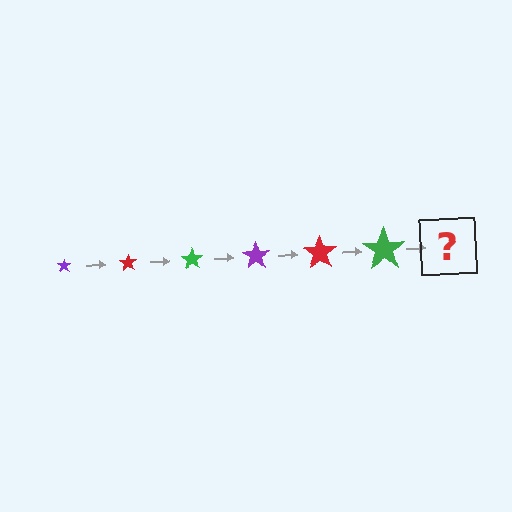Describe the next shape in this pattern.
It should be a purple star, larger than the previous one.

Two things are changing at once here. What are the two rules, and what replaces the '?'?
The two rules are that the star grows larger each step and the color cycles through purple, red, and green. The '?' should be a purple star, larger than the previous one.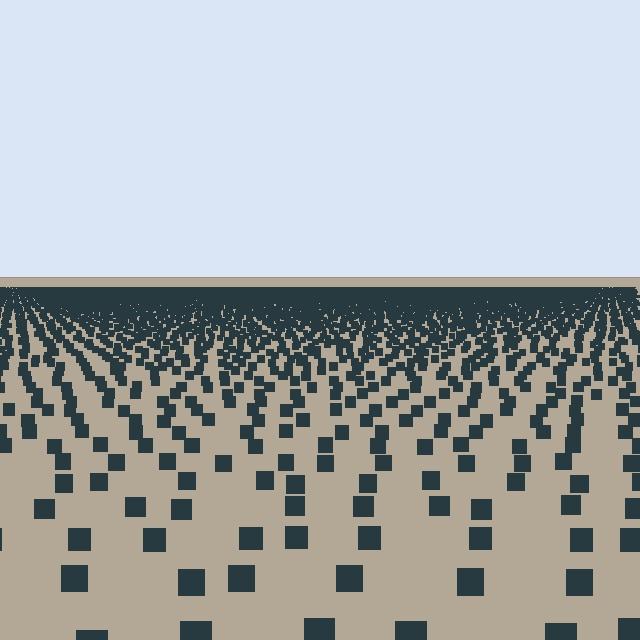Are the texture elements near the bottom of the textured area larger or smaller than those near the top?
Larger. Near the bottom, elements are closer to the viewer and appear at a bigger on-screen size.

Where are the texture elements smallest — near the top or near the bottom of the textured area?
Near the top.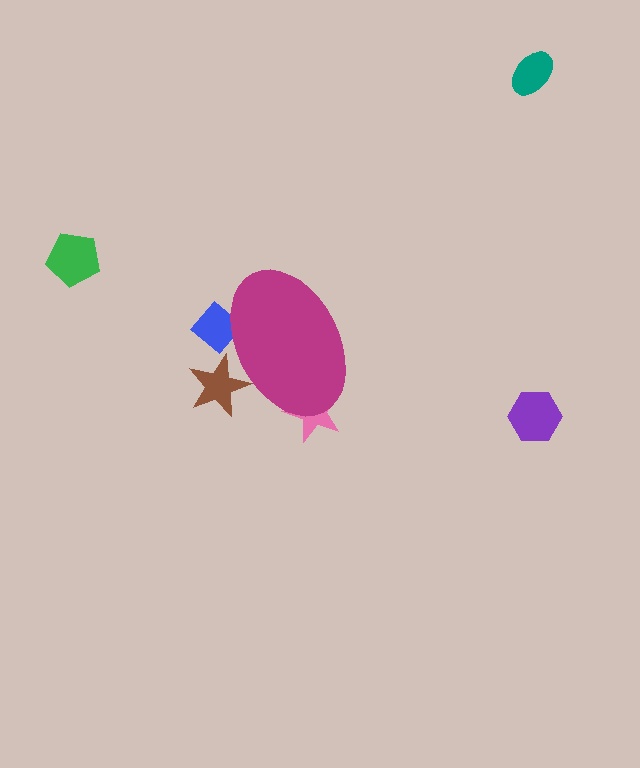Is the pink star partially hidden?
Yes, the pink star is partially hidden behind the magenta ellipse.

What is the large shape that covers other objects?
A magenta ellipse.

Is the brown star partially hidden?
Yes, the brown star is partially hidden behind the magenta ellipse.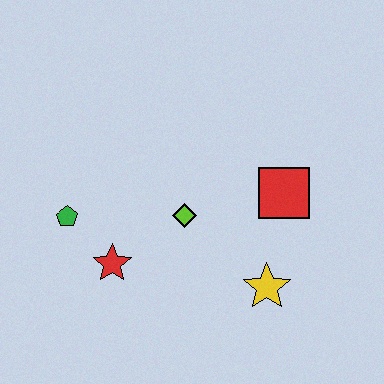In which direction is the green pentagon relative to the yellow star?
The green pentagon is to the left of the yellow star.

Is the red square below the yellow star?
No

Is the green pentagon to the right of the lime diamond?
No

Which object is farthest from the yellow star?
The green pentagon is farthest from the yellow star.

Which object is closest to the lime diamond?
The red star is closest to the lime diamond.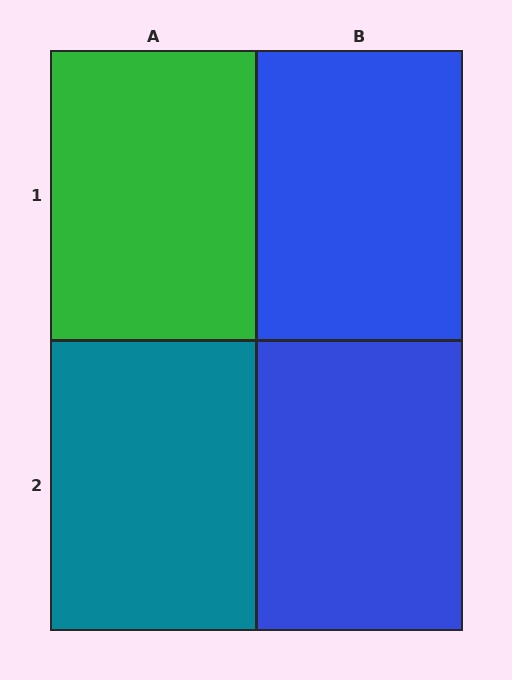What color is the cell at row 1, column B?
Blue.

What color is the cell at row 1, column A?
Green.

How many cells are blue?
2 cells are blue.